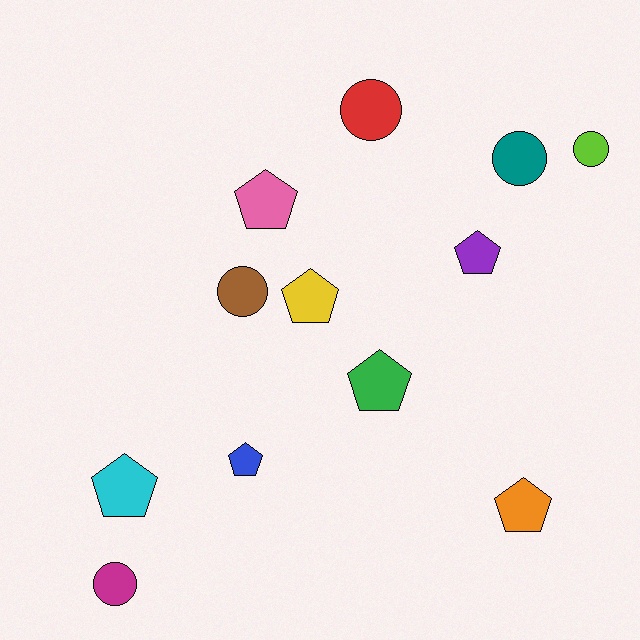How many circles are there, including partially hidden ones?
There are 5 circles.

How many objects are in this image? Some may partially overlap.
There are 12 objects.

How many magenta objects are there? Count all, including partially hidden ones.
There is 1 magenta object.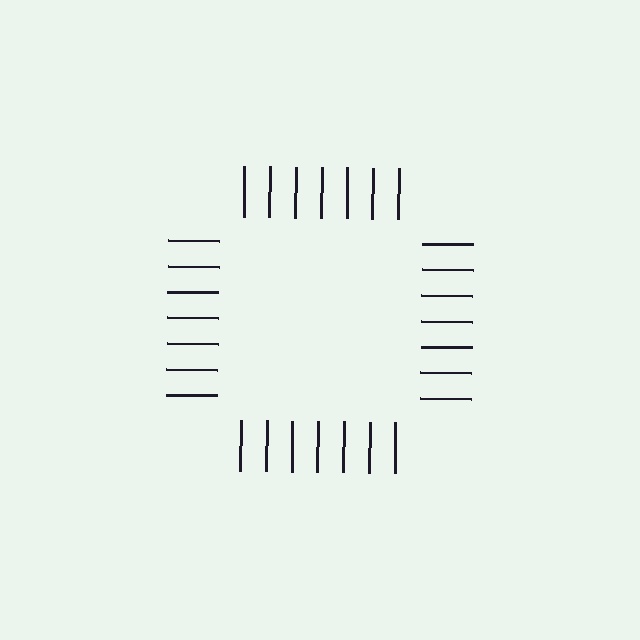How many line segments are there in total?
28 — 7 along each of the 4 edges.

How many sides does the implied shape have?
4 sides — the line-ends trace a square.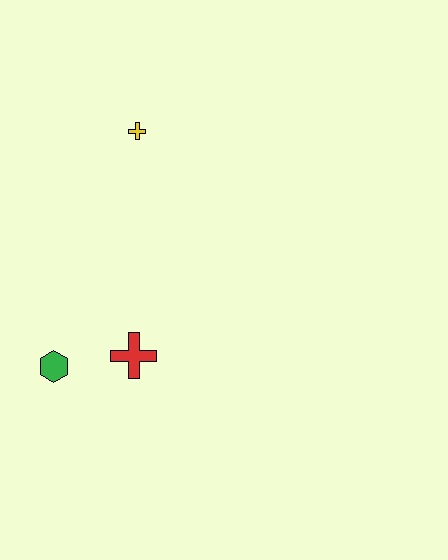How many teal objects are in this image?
There are no teal objects.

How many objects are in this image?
There are 3 objects.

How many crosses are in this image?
There are 2 crosses.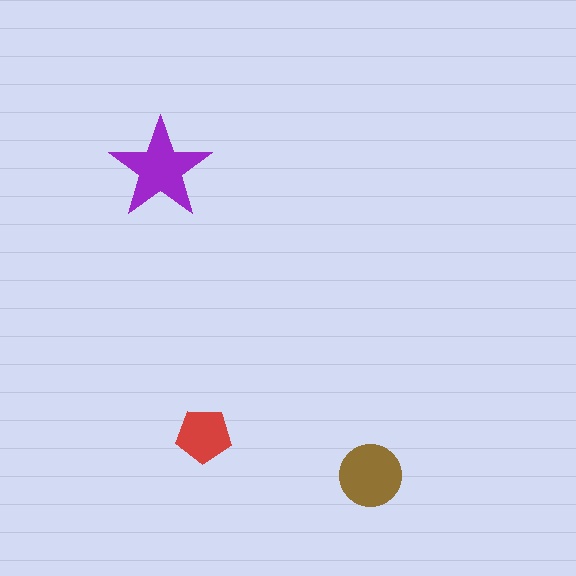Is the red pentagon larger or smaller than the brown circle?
Smaller.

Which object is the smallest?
The red pentagon.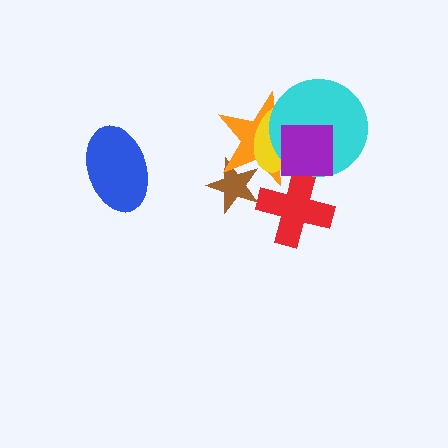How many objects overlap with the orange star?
5 objects overlap with the orange star.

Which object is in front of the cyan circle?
The purple square is in front of the cyan circle.